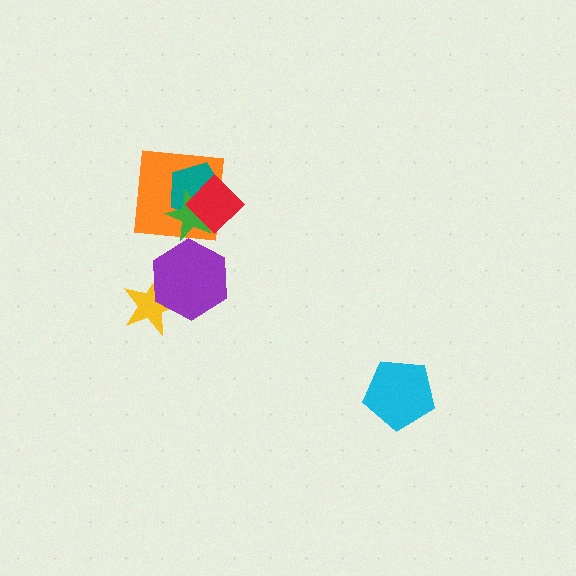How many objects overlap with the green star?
3 objects overlap with the green star.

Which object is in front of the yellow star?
The purple hexagon is in front of the yellow star.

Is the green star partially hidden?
Yes, it is partially covered by another shape.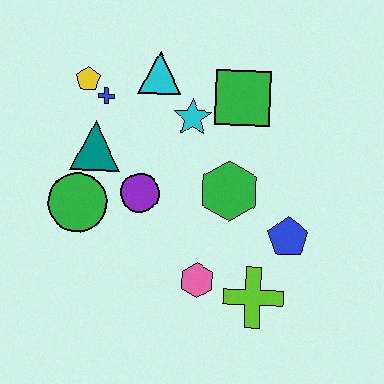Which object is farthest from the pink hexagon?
The yellow pentagon is farthest from the pink hexagon.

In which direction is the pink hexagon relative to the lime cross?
The pink hexagon is to the left of the lime cross.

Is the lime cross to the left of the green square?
No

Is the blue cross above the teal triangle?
Yes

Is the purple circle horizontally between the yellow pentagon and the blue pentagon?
Yes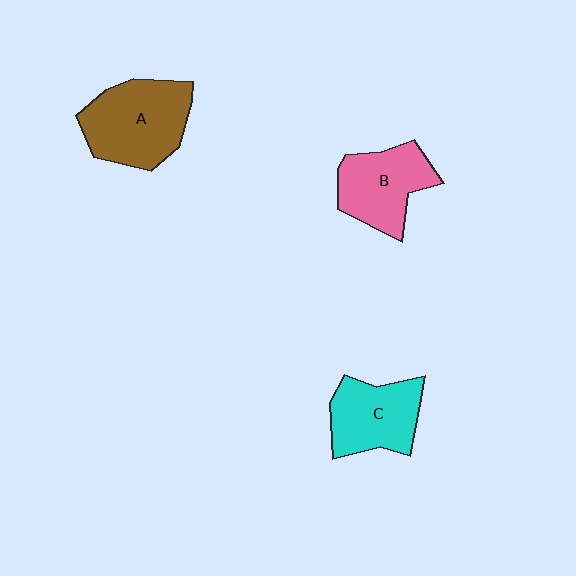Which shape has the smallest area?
Shape C (cyan).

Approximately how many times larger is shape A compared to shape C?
Approximately 1.3 times.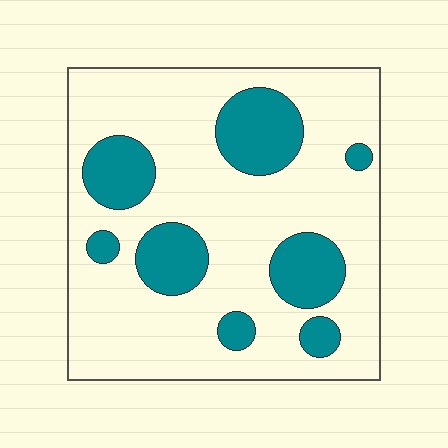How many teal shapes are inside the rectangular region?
8.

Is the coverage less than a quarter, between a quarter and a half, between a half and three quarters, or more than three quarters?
Less than a quarter.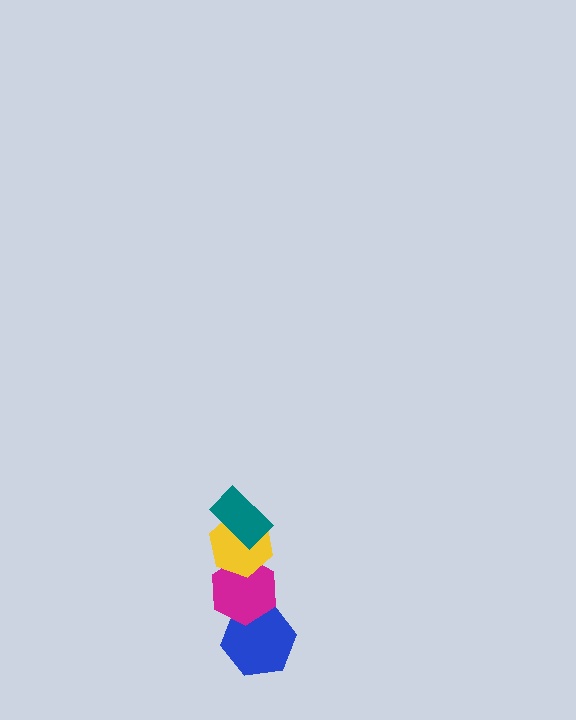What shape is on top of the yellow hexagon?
The teal rectangle is on top of the yellow hexagon.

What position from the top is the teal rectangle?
The teal rectangle is 1st from the top.